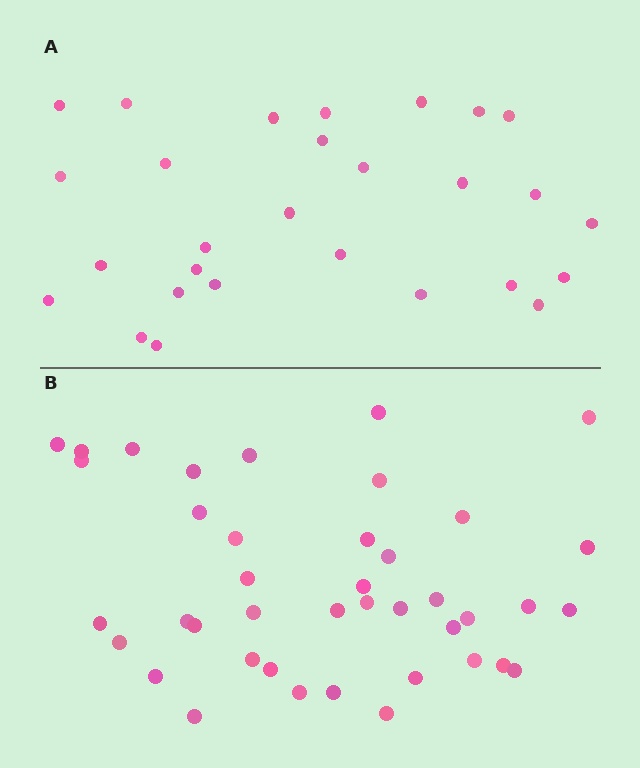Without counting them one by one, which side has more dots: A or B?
Region B (the bottom region) has more dots.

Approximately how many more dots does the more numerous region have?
Region B has approximately 15 more dots than region A.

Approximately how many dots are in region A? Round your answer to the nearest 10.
About 30 dots. (The exact count is 28, which rounds to 30.)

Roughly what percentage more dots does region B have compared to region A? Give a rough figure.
About 45% more.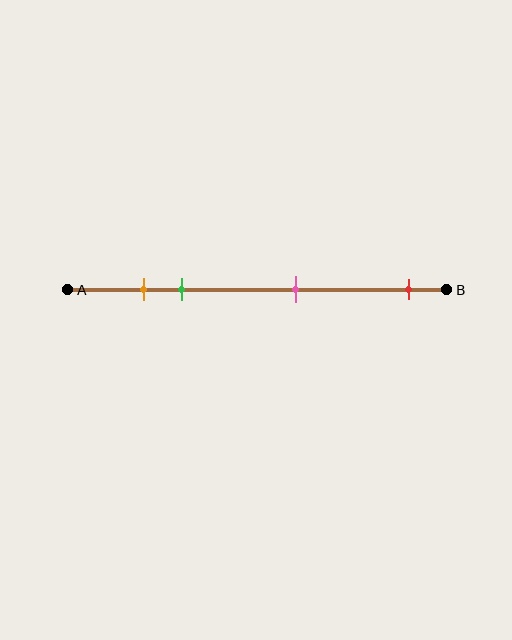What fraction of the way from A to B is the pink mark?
The pink mark is approximately 60% (0.6) of the way from A to B.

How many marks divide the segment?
There are 4 marks dividing the segment.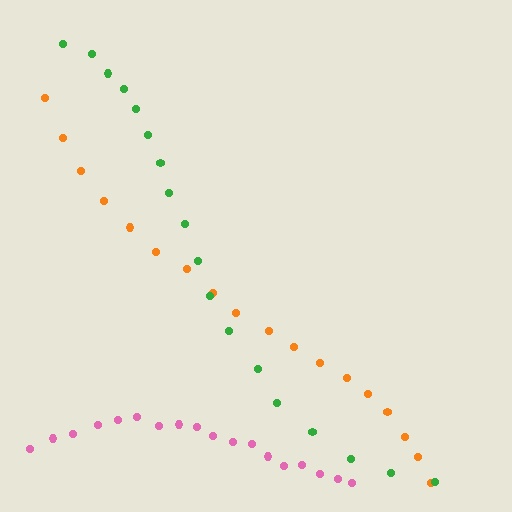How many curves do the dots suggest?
There are 3 distinct paths.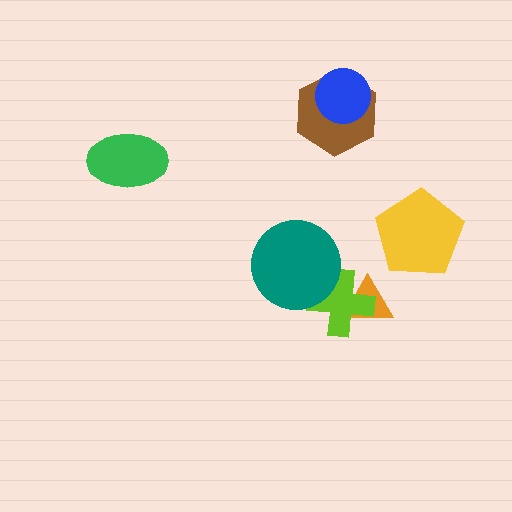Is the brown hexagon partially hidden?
Yes, it is partially covered by another shape.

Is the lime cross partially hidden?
Yes, it is partially covered by another shape.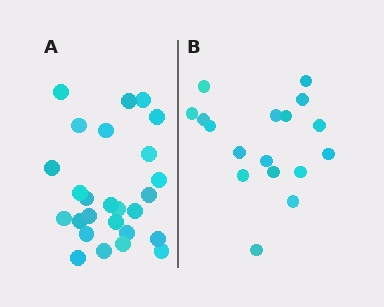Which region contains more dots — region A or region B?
Region A (the left region) has more dots.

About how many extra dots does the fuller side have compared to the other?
Region A has roughly 8 or so more dots than region B.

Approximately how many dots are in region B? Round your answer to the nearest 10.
About 20 dots. (The exact count is 17, which rounds to 20.)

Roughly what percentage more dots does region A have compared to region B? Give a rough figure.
About 55% more.